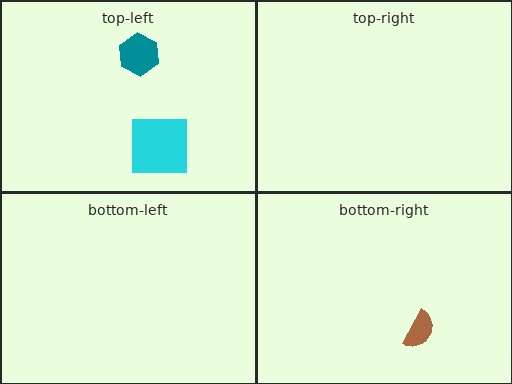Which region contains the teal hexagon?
The top-left region.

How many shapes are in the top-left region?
2.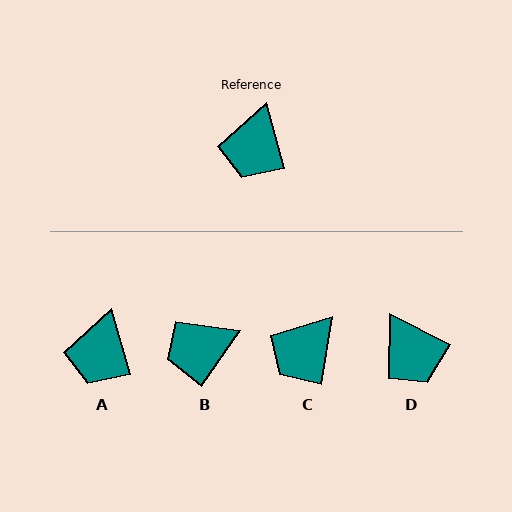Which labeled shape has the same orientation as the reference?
A.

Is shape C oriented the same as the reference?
No, it is off by about 25 degrees.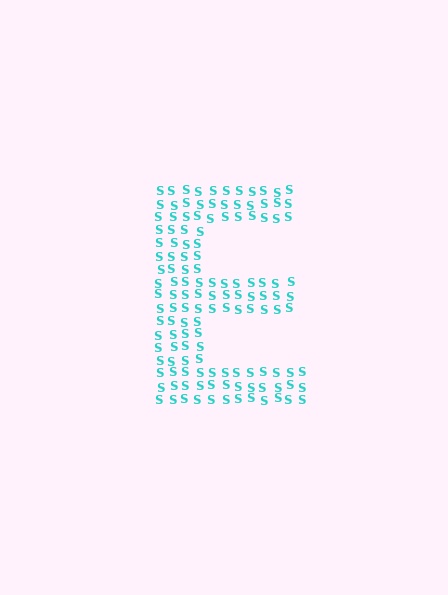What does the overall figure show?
The overall figure shows the letter E.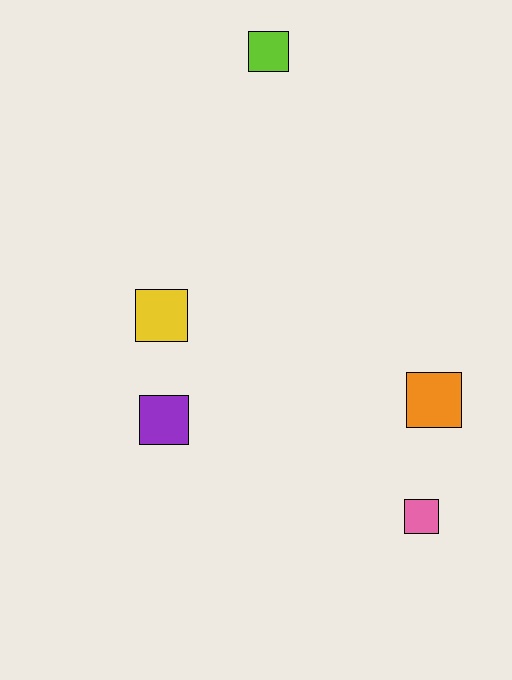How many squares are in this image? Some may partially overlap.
There are 5 squares.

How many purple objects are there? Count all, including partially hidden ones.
There is 1 purple object.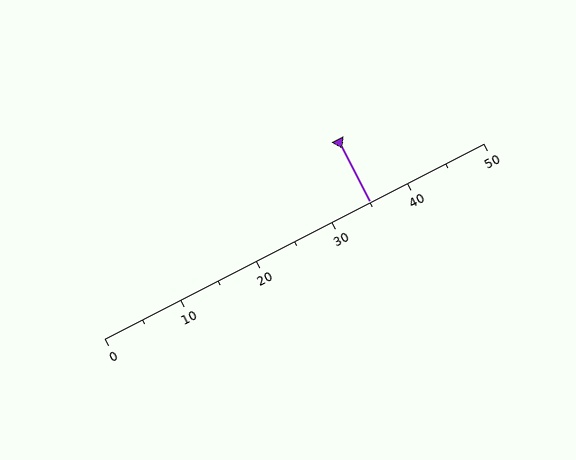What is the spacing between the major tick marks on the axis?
The major ticks are spaced 10 apart.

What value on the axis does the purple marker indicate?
The marker indicates approximately 35.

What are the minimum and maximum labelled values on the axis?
The axis runs from 0 to 50.